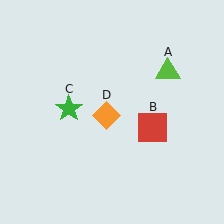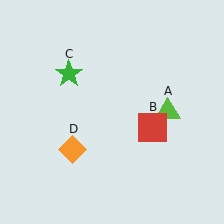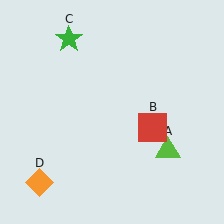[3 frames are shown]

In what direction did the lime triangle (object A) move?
The lime triangle (object A) moved down.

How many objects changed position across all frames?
3 objects changed position: lime triangle (object A), green star (object C), orange diamond (object D).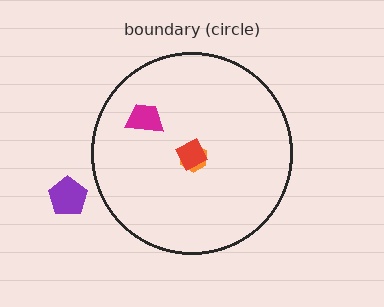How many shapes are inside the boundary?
3 inside, 1 outside.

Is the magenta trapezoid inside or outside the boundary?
Inside.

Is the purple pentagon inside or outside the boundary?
Outside.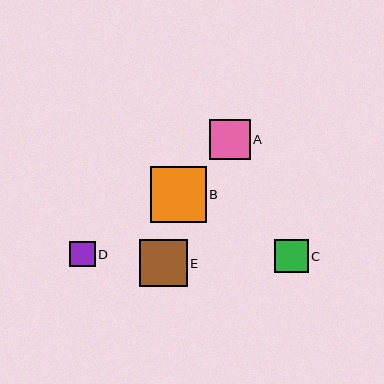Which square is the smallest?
Square D is the smallest with a size of approximately 25 pixels.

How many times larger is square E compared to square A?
Square E is approximately 1.2 times the size of square A.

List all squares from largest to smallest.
From largest to smallest: B, E, A, C, D.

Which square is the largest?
Square B is the largest with a size of approximately 56 pixels.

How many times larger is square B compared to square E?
Square B is approximately 1.2 times the size of square E.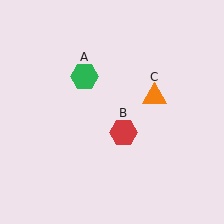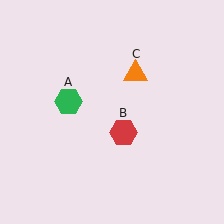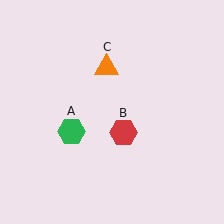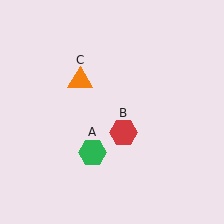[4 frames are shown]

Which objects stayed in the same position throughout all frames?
Red hexagon (object B) remained stationary.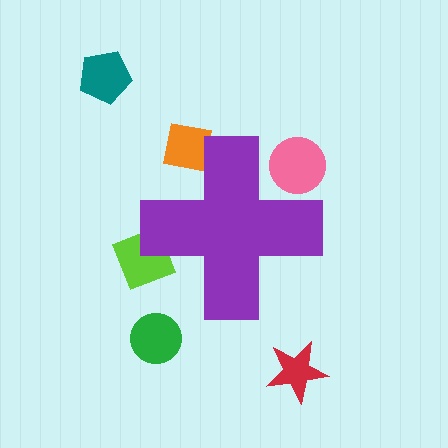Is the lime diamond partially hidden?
Yes, the lime diamond is partially hidden behind the purple cross.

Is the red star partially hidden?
No, the red star is fully visible.